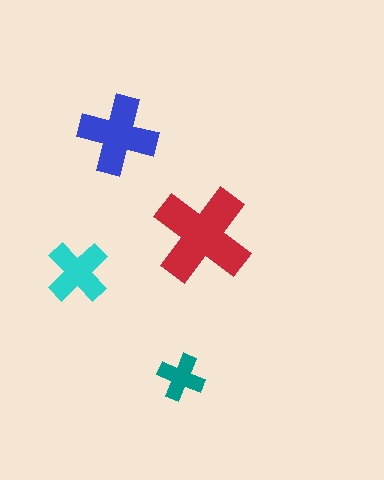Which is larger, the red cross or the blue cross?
The red one.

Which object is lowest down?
The teal cross is bottommost.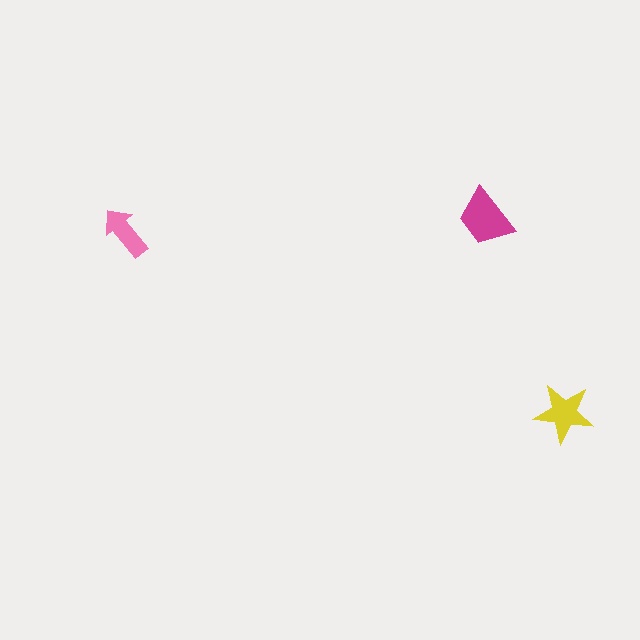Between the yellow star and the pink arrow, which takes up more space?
The yellow star.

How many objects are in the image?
There are 3 objects in the image.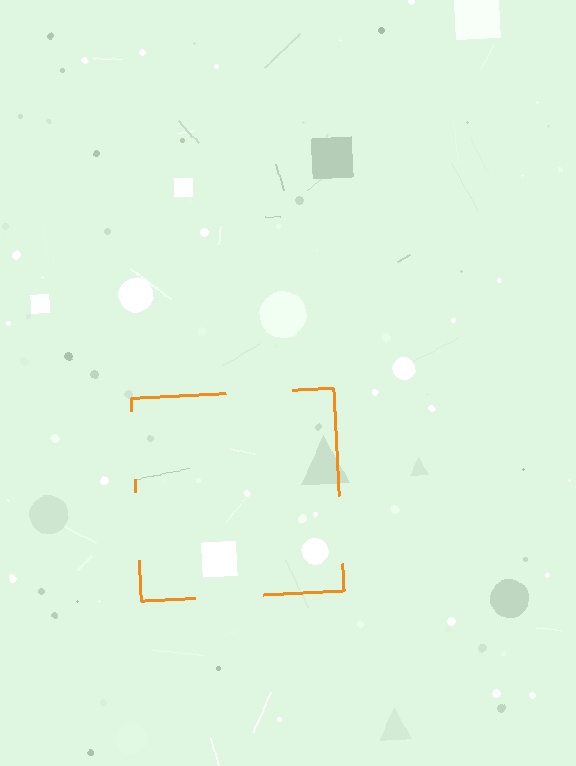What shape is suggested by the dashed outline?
The dashed outline suggests a square.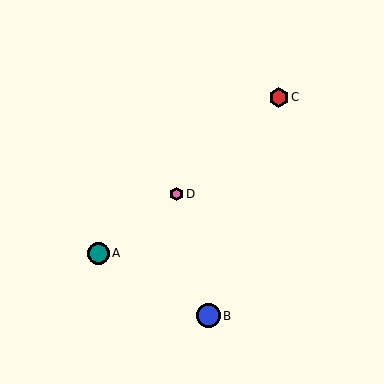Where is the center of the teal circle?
The center of the teal circle is at (98, 253).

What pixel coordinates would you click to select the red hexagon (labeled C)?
Click at (279, 97) to select the red hexagon C.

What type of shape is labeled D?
Shape D is a pink hexagon.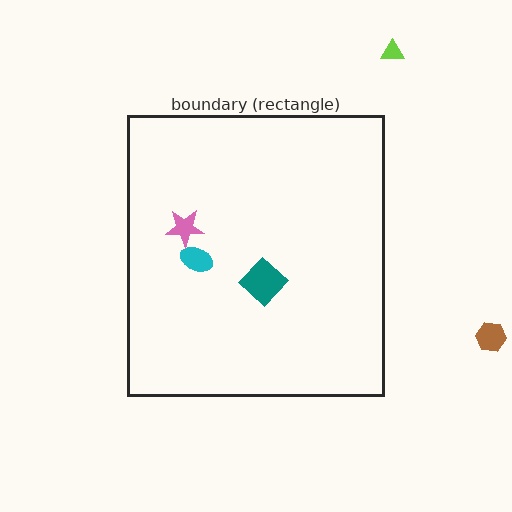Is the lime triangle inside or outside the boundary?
Outside.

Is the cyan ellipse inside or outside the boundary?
Inside.